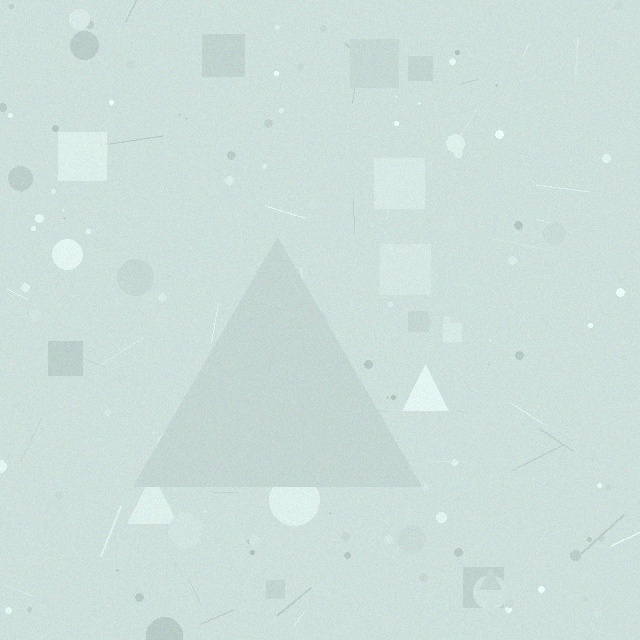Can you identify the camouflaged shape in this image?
The camouflaged shape is a triangle.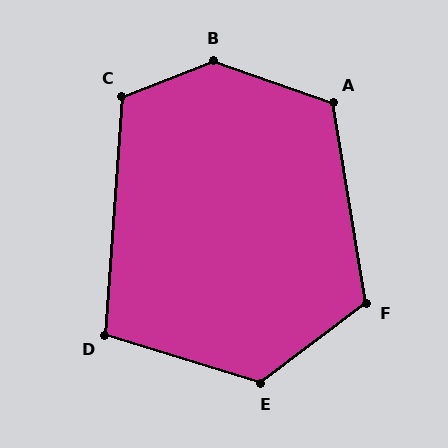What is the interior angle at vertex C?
Approximately 115 degrees (obtuse).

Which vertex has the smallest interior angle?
D, at approximately 103 degrees.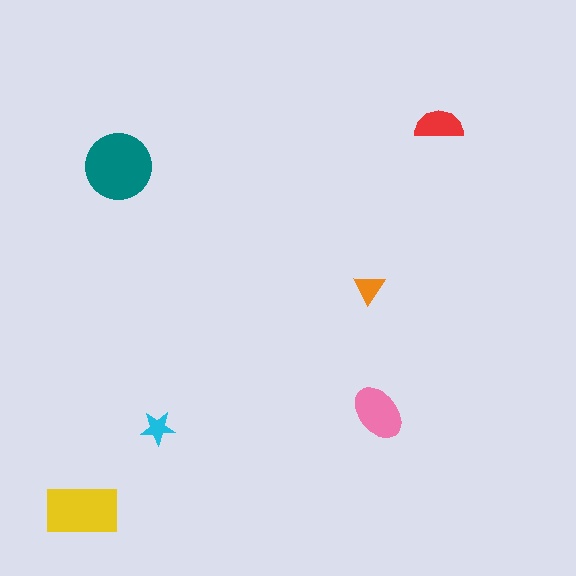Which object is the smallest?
The cyan star.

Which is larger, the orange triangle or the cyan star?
The orange triangle.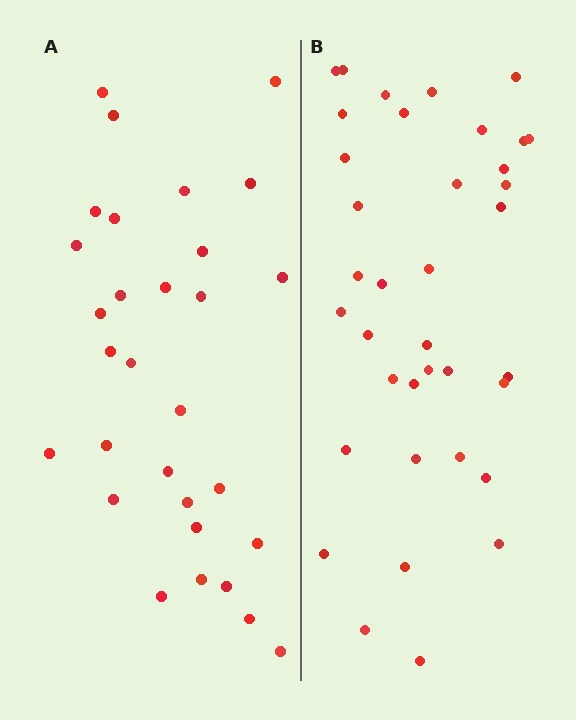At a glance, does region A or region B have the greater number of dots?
Region B (the right region) has more dots.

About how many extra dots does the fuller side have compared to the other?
Region B has roughly 8 or so more dots than region A.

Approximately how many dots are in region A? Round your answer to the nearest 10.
About 30 dots.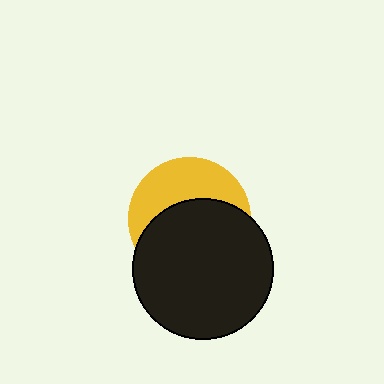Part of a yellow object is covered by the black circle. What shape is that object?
It is a circle.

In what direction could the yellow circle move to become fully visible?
The yellow circle could move up. That would shift it out from behind the black circle entirely.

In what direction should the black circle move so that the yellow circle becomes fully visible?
The black circle should move down. That is the shortest direction to clear the overlap and leave the yellow circle fully visible.